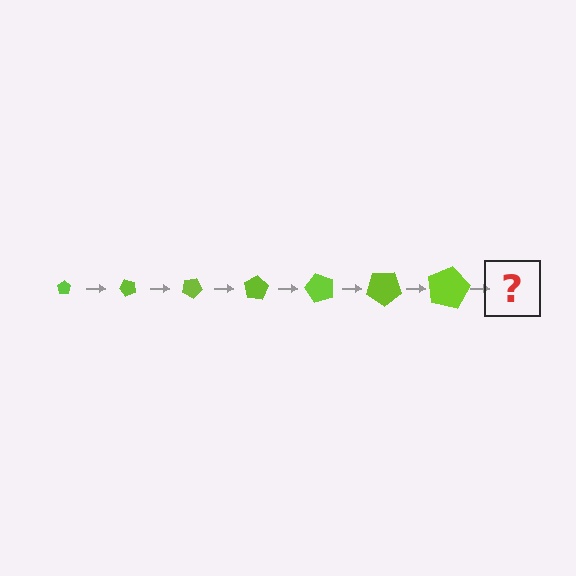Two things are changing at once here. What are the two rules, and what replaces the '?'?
The two rules are that the pentagon grows larger each step and it rotates 50 degrees each step. The '?' should be a pentagon, larger than the previous one and rotated 350 degrees from the start.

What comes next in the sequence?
The next element should be a pentagon, larger than the previous one and rotated 350 degrees from the start.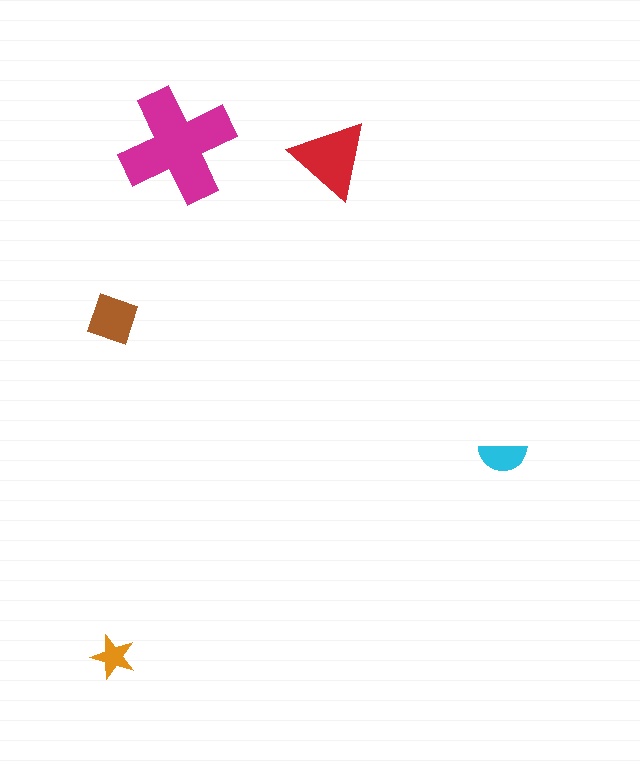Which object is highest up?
The magenta cross is topmost.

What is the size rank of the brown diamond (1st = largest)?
3rd.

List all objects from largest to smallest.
The magenta cross, the red triangle, the brown diamond, the cyan semicircle, the orange star.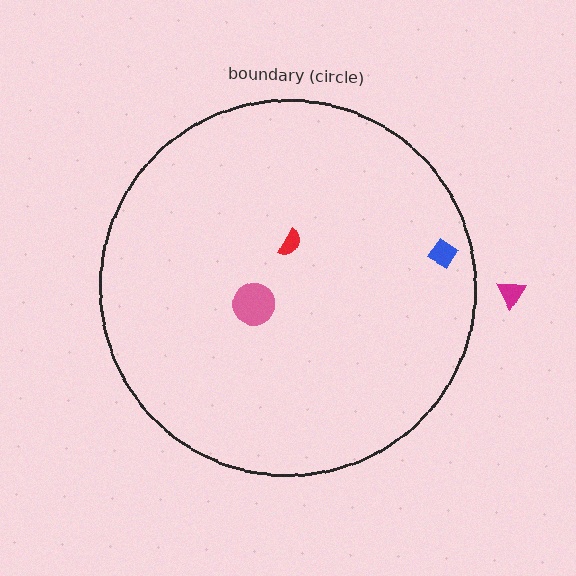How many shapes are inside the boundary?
3 inside, 1 outside.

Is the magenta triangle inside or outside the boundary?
Outside.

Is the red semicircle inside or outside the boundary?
Inside.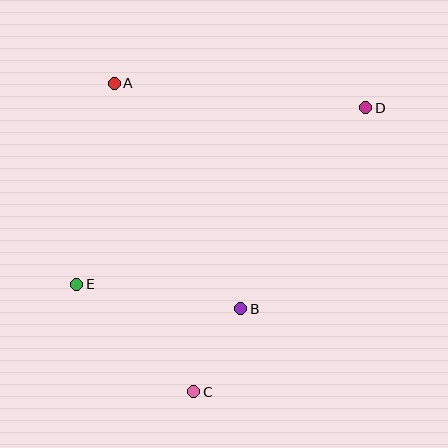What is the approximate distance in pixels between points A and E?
The distance between A and E is approximately 204 pixels.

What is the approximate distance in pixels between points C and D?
The distance between C and D is approximately 332 pixels.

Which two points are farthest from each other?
Points D and E are farthest from each other.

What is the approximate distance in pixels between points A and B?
The distance between A and B is approximately 258 pixels.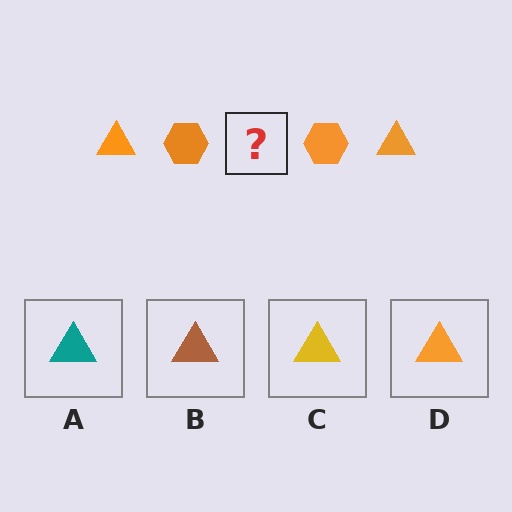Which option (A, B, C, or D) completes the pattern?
D.